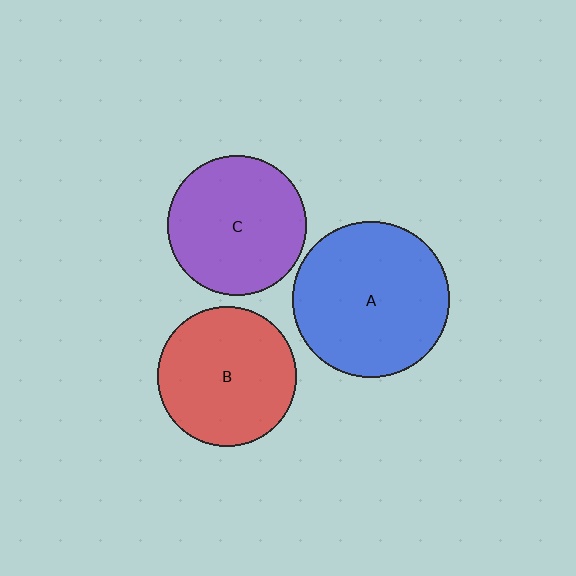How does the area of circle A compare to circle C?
Approximately 1.3 times.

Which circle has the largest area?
Circle A (blue).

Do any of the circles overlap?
No, none of the circles overlap.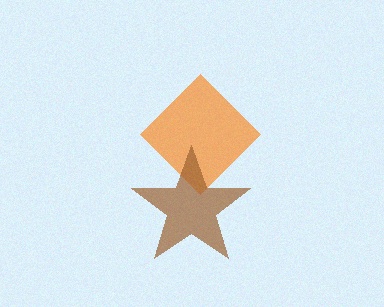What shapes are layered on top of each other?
The layered shapes are: an orange diamond, a brown star.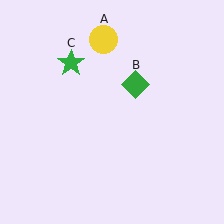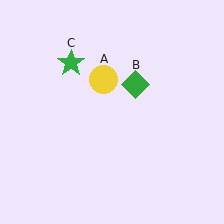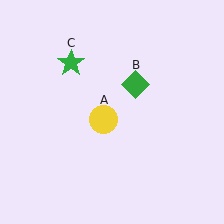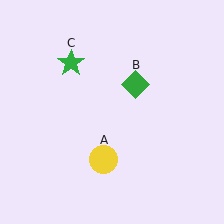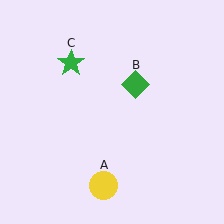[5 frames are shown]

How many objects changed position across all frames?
1 object changed position: yellow circle (object A).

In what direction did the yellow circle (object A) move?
The yellow circle (object A) moved down.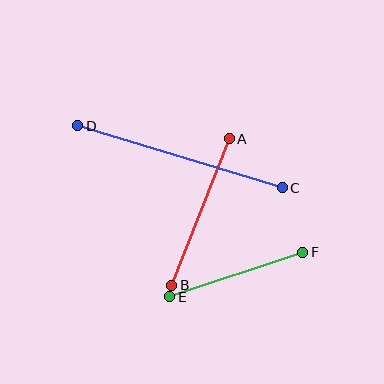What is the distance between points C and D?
The distance is approximately 214 pixels.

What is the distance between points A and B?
The distance is approximately 157 pixels.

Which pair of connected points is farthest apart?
Points C and D are farthest apart.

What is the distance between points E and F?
The distance is approximately 140 pixels.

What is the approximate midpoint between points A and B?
The midpoint is at approximately (201, 212) pixels.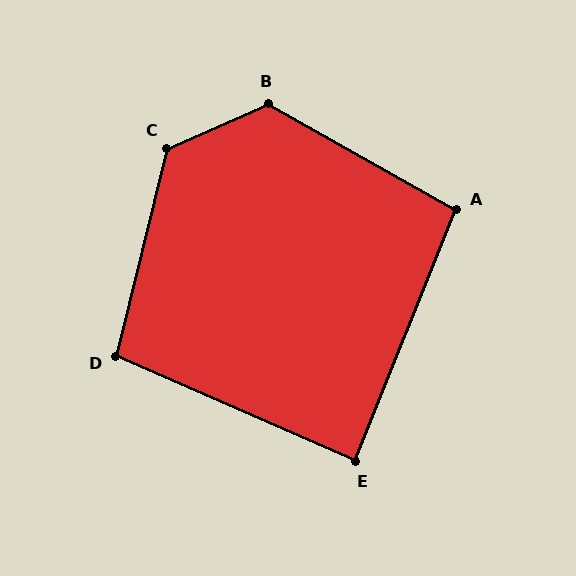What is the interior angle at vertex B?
Approximately 127 degrees (obtuse).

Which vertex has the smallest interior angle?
E, at approximately 88 degrees.